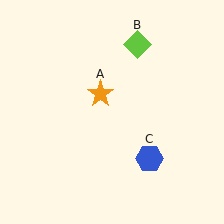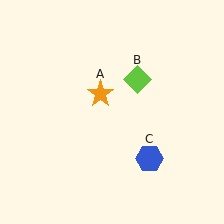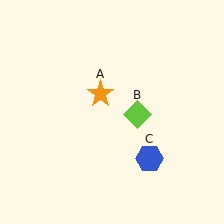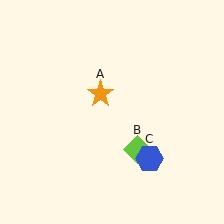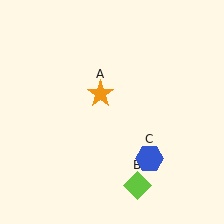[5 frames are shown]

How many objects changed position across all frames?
1 object changed position: lime diamond (object B).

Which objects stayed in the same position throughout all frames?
Orange star (object A) and blue hexagon (object C) remained stationary.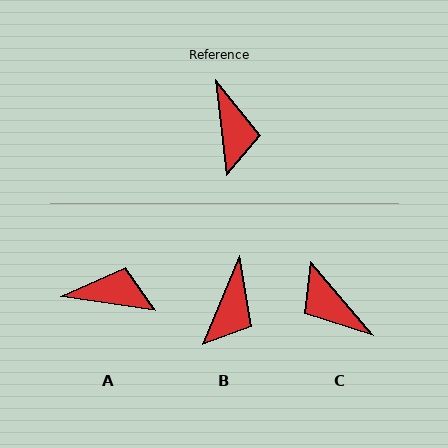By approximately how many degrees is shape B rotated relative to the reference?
Approximately 29 degrees clockwise.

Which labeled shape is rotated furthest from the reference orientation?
C, about 146 degrees away.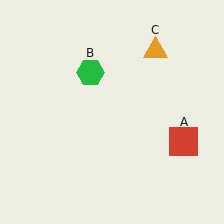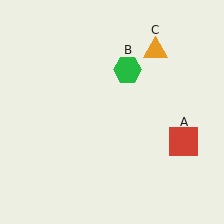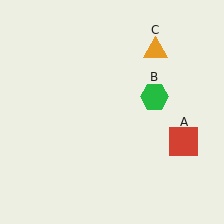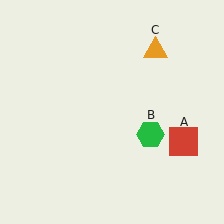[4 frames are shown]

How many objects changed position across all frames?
1 object changed position: green hexagon (object B).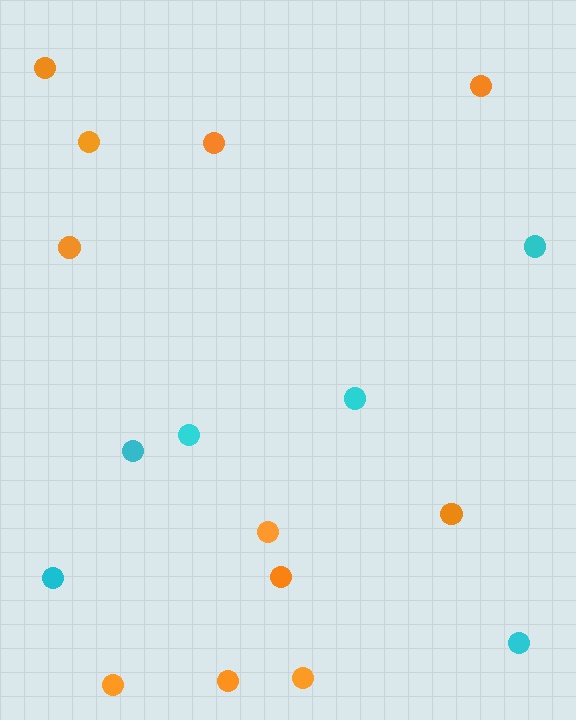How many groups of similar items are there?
There are 2 groups: one group of cyan circles (6) and one group of orange circles (11).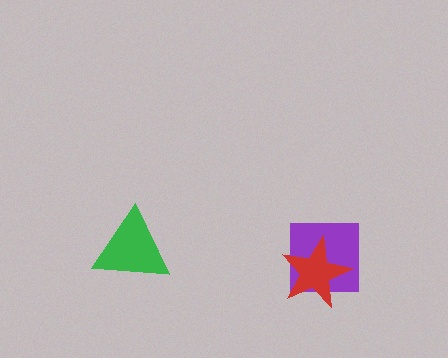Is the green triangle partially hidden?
No, no other shape covers it.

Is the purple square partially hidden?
Yes, it is partially covered by another shape.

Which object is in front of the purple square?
The red star is in front of the purple square.